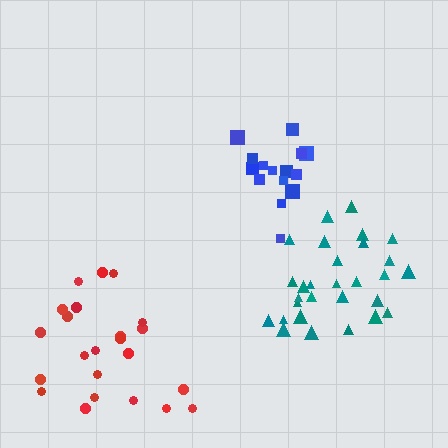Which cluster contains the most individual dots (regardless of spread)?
Teal (29).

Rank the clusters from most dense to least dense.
blue, teal, red.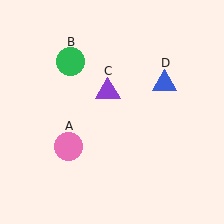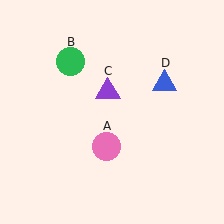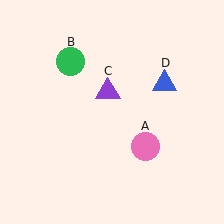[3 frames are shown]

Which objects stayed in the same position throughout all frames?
Green circle (object B) and purple triangle (object C) and blue triangle (object D) remained stationary.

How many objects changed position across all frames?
1 object changed position: pink circle (object A).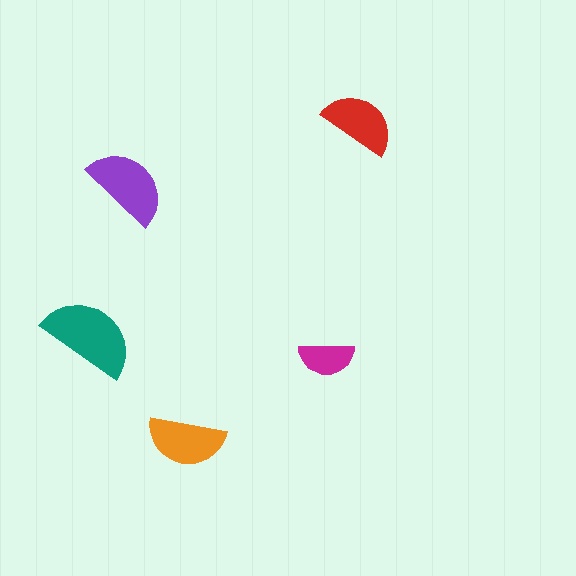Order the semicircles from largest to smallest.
the teal one, the purple one, the orange one, the red one, the magenta one.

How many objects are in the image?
There are 5 objects in the image.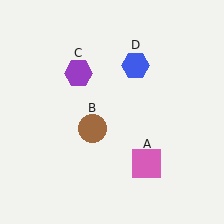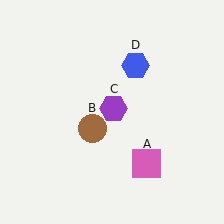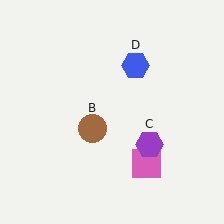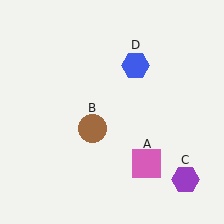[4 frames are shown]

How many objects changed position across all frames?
1 object changed position: purple hexagon (object C).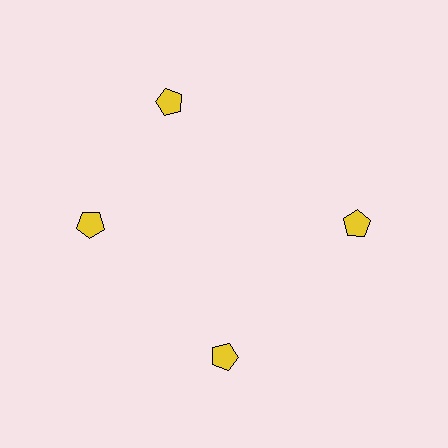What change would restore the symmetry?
The symmetry would be restored by rotating it back into even spacing with its neighbors so that all 4 pentagons sit at equal angles and equal distance from the center.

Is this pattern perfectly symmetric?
No. The 4 yellow pentagons are arranged in a ring, but one element near the 12 o'clock position is rotated out of alignment along the ring, breaking the 4-fold rotational symmetry.